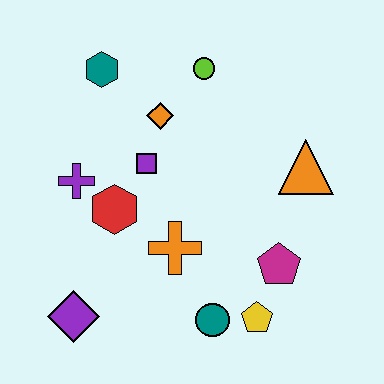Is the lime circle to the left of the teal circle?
Yes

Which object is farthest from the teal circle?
The teal hexagon is farthest from the teal circle.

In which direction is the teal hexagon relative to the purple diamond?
The teal hexagon is above the purple diamond.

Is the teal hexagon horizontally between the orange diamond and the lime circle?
No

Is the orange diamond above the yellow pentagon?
Yes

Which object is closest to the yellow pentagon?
The teal circle is closest to the yellow pentagon.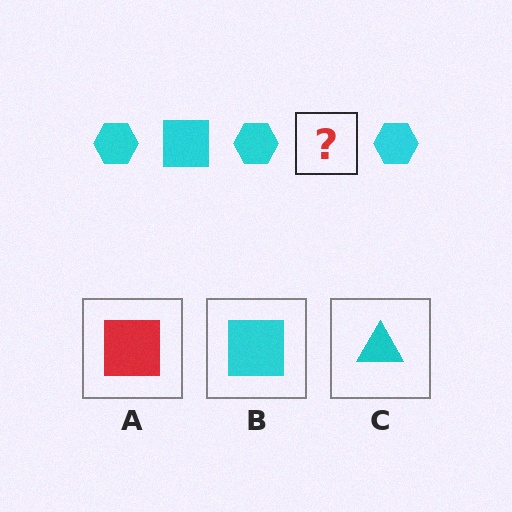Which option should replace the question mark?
Option B.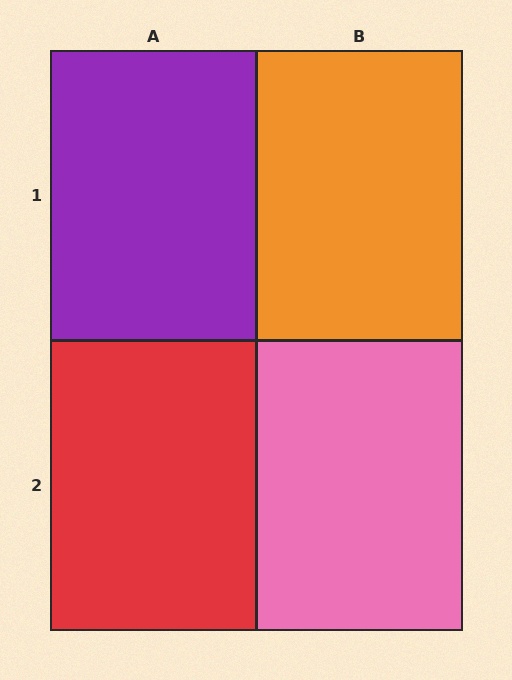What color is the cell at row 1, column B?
Orange.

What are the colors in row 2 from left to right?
Red, pink.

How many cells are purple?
1 cell is purple.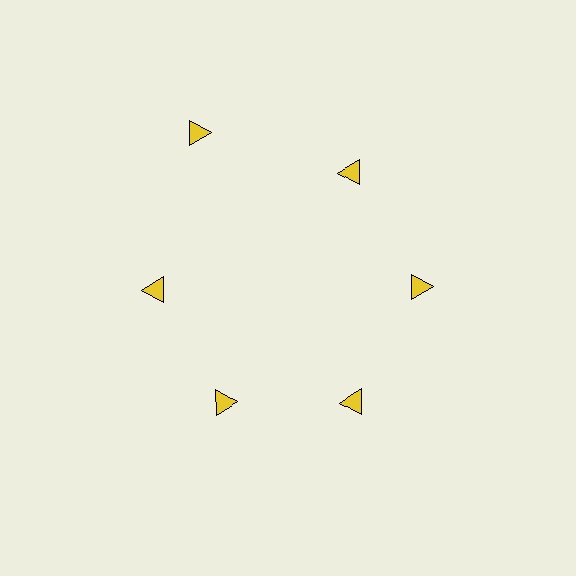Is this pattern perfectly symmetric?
No. The 6 yellow triangles are arranged in a ring, but one element near the 11 o'clock position is pushed outward from the center, breaking the 6-fold rotational symmetry.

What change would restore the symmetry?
The symmetry would be restored by moving it inward, back onto the ring so that all 6 triangles sit at equal angles and equal distance from the center.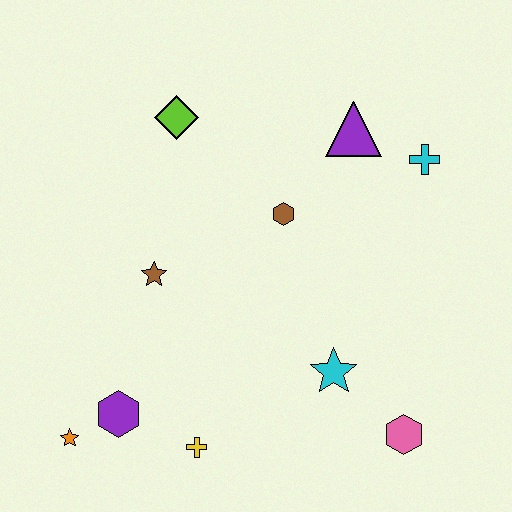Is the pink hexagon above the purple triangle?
No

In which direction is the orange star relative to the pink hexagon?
The orange star is to the left of the pink hexagon.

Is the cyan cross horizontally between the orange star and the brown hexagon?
No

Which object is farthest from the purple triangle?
The orange star is farthest from the purple triangle.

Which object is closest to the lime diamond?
The brown hexagon is closest to the lime diamond.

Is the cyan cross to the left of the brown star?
No